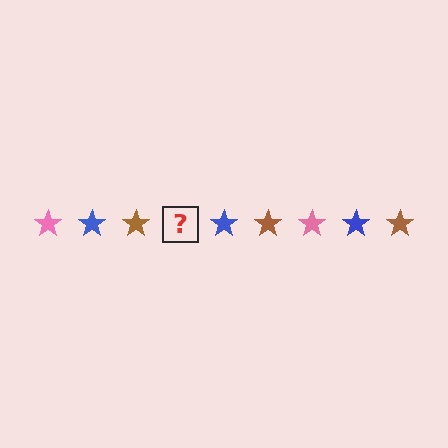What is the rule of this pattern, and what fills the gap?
The rule is that the pattern cycles through pink, blue, brown stars. The gap should be filled with a pink star.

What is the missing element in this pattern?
The missing element is a pink star.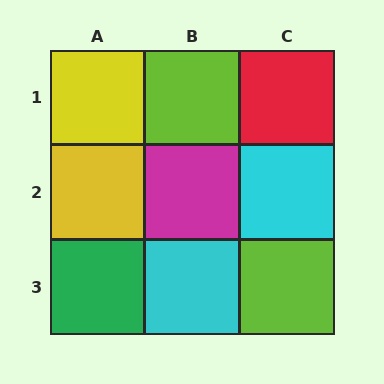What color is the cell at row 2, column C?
Cyan.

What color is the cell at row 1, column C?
Red.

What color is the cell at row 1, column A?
Yellow.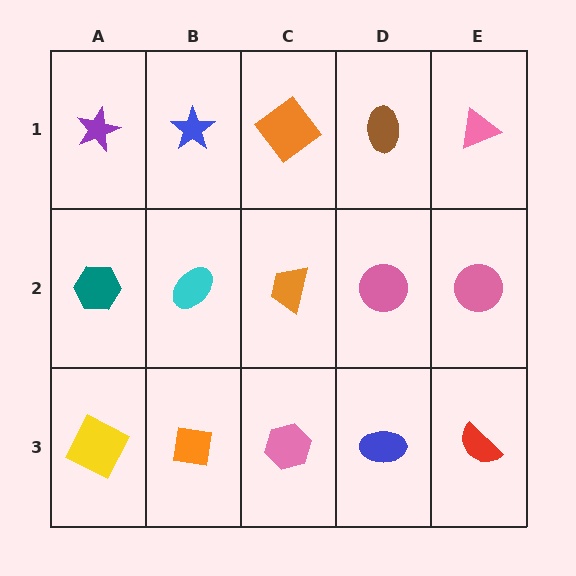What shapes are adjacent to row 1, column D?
A pink circle (row 2, column D), an orange diamond (row 1, column C), a pink triangle (row 1, column E).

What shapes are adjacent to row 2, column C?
An orange diamond (row 1, column C), a pink hexagon (row 3, column C), a cyan ellipse (row 2, column B), a pink circle (row 2, column D).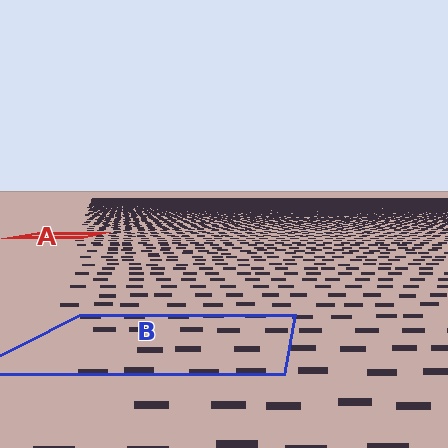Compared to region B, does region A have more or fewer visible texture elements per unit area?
Region A has more texture elements per unit area — they are packed more densely because it is farther away.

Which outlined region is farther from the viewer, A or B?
Region A is farther from the viewer — the texture elements inside it appear smaller and more densely packed.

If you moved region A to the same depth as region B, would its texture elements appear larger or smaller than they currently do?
They would appear larger. At a closer depth, the same texture elements are projected at a bigger on-screen size.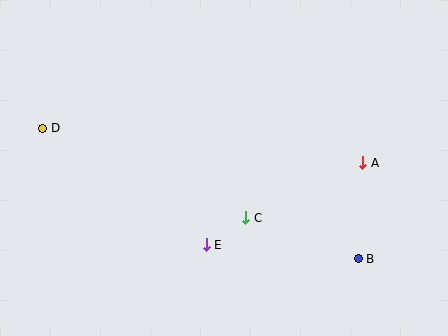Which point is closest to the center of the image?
Point C at (246, 218) is closest to the center.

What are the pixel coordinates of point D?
Point D is at (43, 128).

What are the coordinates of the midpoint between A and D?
The midpoint between A and D is at (203, 145).